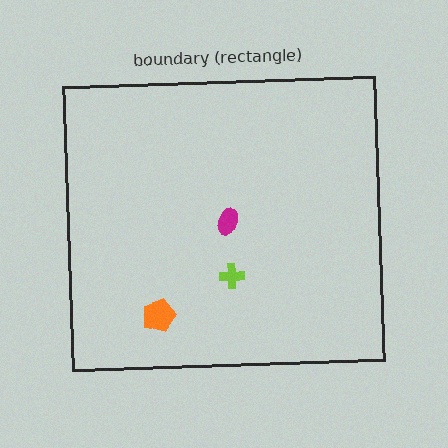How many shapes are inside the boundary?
3 inside, 0 outside.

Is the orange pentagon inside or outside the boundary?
Inside.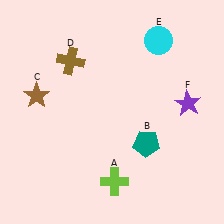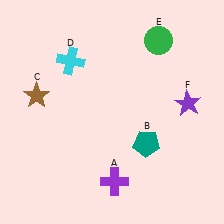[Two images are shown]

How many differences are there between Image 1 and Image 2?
There are 3 differences between the two images.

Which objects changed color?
A changed from lime to purple. D changed from brown to cyan. E changed from cyan to green.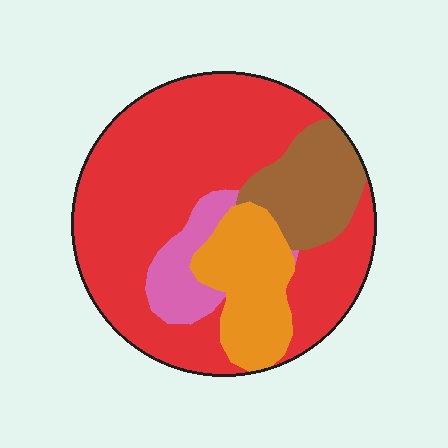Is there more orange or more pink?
Orange.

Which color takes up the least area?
Pink, at roughly 10%.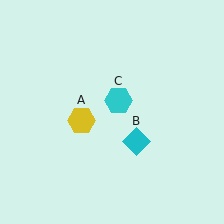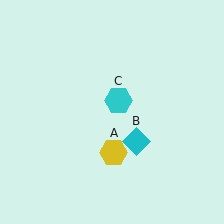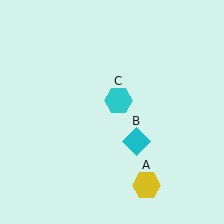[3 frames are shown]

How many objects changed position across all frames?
1 object changed position: yellow hexagon (object A).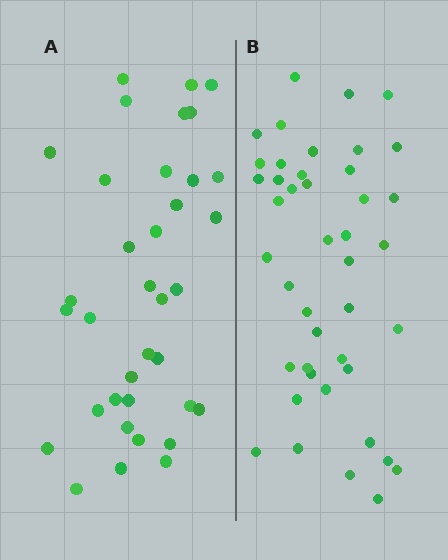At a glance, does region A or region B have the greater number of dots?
Region B (the right region) has more dots.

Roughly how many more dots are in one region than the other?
Region B has roughly 8 or so more dots than region A.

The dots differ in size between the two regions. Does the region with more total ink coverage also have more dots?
No. Region A has more total ink coverage because its dots are larger, but region B actually contains more individual dots. Total area can be misleading — the number of items is what matters here.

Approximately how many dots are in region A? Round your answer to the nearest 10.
About 40 dots. (The exact count is 36, which rounds to 40.)